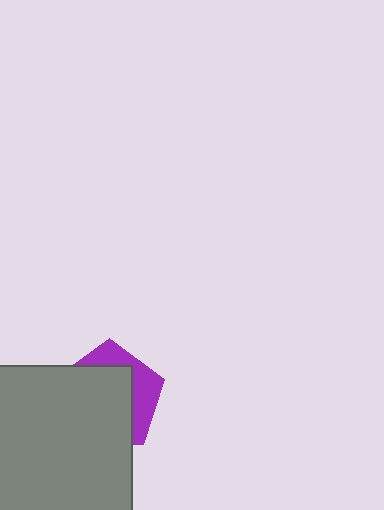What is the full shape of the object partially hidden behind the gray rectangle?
The partially hidden object is a purple pentagon.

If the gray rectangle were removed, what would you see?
You would see the complete purple pentagon.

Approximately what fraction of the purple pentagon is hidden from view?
Roughly 67% of the purple pentagon is hidden behind the gray rectangle.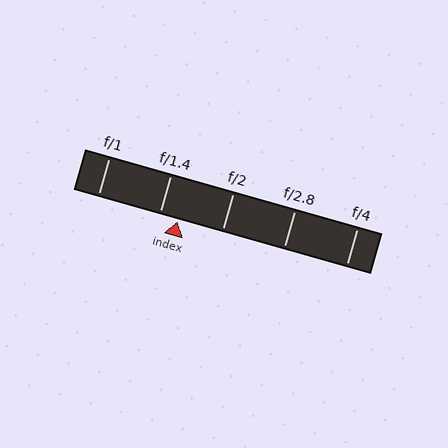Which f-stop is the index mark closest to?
The index mark is closest to f/1.4.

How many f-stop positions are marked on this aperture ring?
There are 5 f-stop positions marked.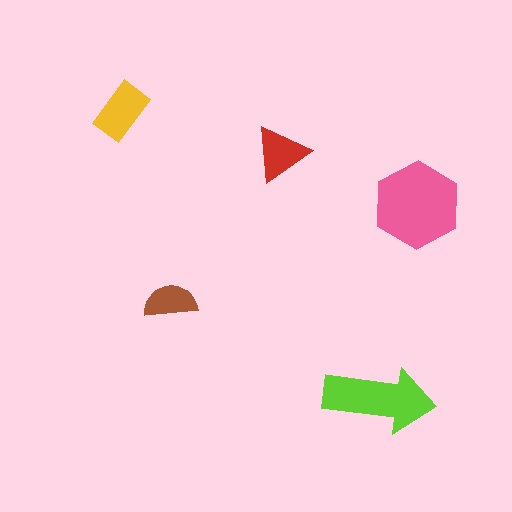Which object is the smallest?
The brown semicircle.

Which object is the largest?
The pink hexagon.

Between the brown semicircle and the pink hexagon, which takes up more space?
The pink hexagon.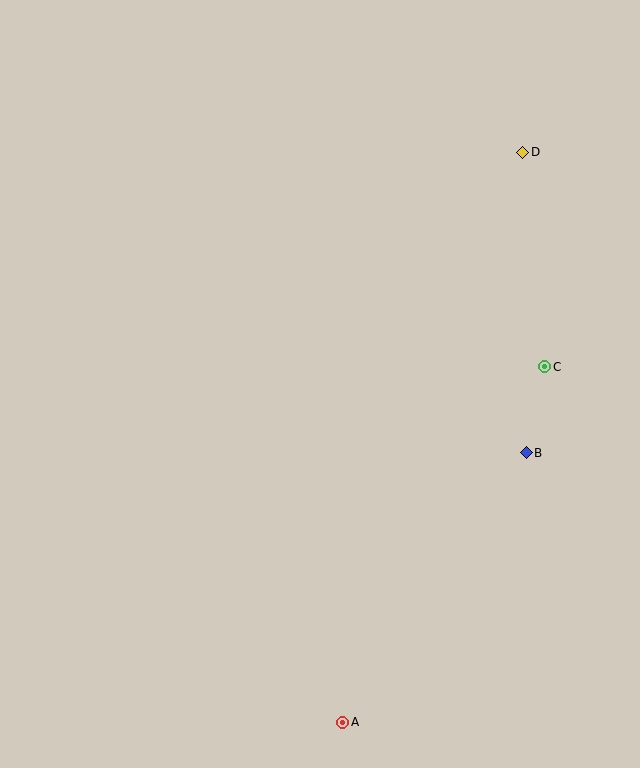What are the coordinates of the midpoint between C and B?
The midpoint between C and B is at (535, 410).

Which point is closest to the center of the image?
Point B at (526, 453) is closest to the center.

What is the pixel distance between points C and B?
The distance between C and B is 88 pixels.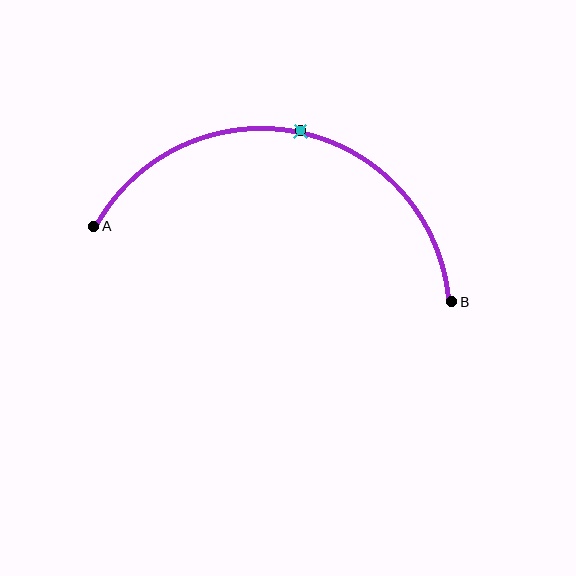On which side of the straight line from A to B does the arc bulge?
The arc bulges above the straight line connecting A and B.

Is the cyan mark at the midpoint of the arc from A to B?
Yes. The cyan mark lies on the arc at equal arc-length from both A and B — it is the arc midpoint.